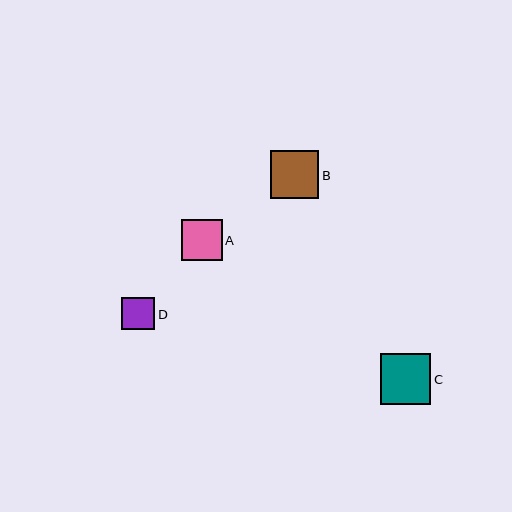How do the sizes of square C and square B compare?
Square C and square B are approximately the same size.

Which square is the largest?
Square C is the largest with a size of approximately 51 pixels.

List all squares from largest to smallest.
From largest to smallest: C, B, A, D.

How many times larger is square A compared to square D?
Square A is approximately 1.2 times the size of square D.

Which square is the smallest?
Square D is the smallest with a size of approximately 33 pixels.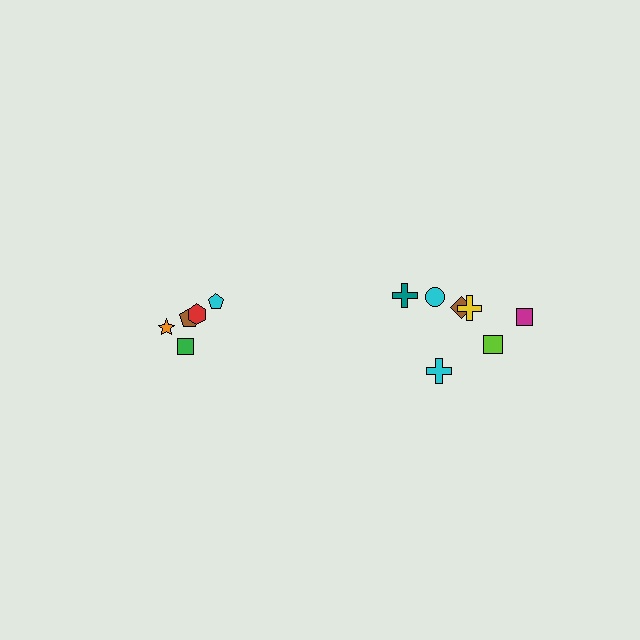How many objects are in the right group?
There are 7 objects.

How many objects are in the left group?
There are 5 objects.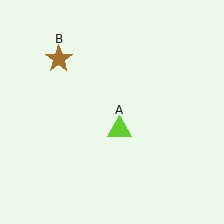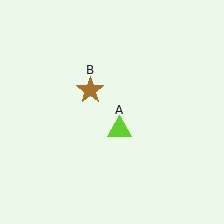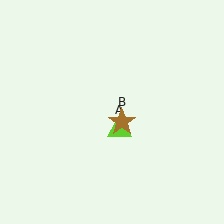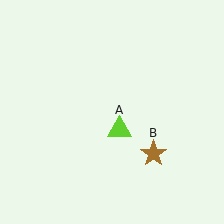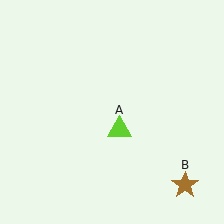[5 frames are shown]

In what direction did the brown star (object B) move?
The brown star (object B) moved down and to the right.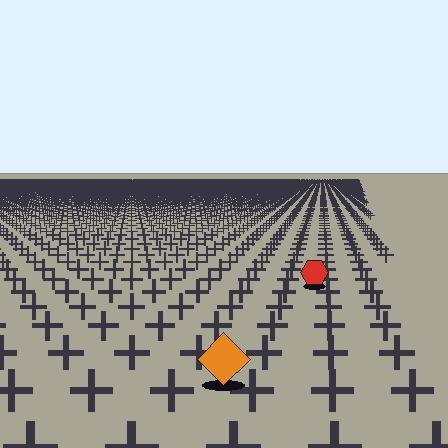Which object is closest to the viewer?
The orange diamond is closest. The texture marks near it are larger and more spread out.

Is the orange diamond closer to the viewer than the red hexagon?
Yes. The orange diamond is closer — you can tell from the texture gradient: the ground texture is coarser near it.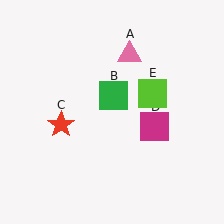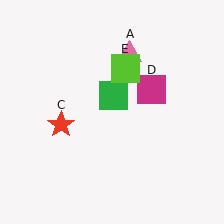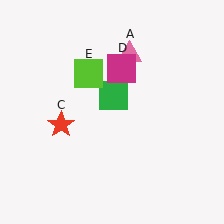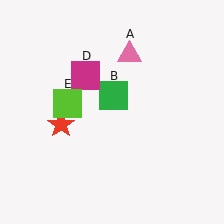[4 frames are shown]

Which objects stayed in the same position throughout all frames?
Pink triangle (object A) and green square (object B) and red star (object C) remained stationary.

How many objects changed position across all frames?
2 objects changed position: magenta square (object D), lime square (object E).